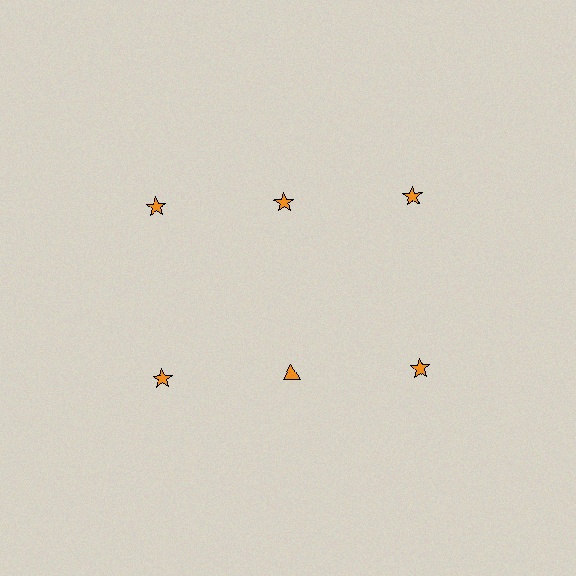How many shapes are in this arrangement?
There are 6 shapes arranged in a grid pattern.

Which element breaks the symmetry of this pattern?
The orange triangle in the second row, second from left column breaks the symmetry. All other shapes are orange stars.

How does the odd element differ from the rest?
It has a different shape: triangle instead of star.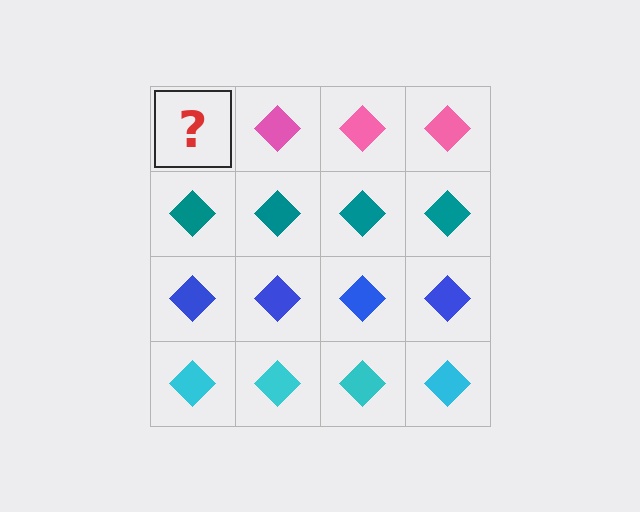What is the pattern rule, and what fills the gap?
The rule is that each row has a consistent color. The gap should be filled with a pink diamond.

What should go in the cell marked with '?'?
The missing cell should contain a pink diamond.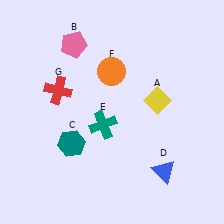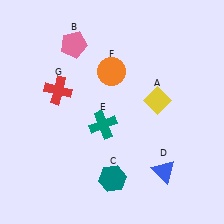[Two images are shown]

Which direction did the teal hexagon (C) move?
The teal hexagon (C) moved right.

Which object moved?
The teal hexagon (C) moved right.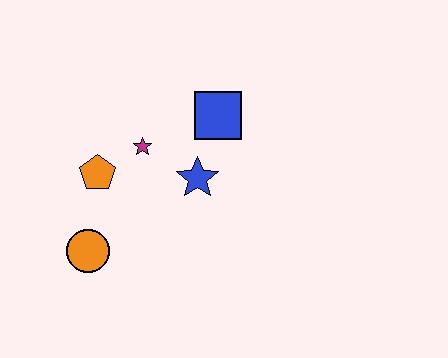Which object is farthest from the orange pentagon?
The blue square is farthest from the orange pentagon.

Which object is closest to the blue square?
The blue star is closest to the blue square.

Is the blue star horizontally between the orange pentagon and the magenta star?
No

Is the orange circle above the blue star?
No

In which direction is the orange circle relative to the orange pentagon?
The orange circle is below the orange pentagon.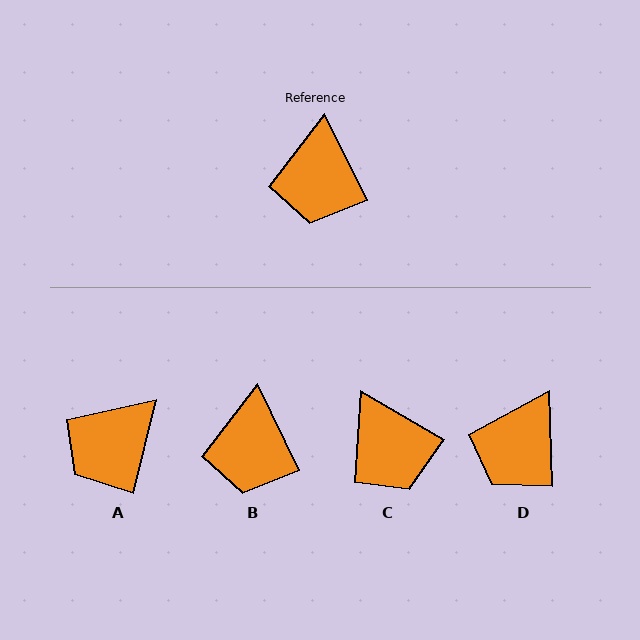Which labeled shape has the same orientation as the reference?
B.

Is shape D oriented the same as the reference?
No, it is off by about 24 degrees.